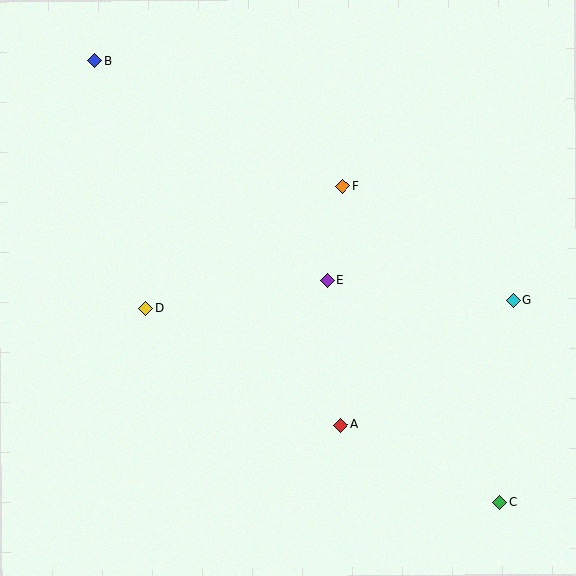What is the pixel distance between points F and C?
The distance between F and C is 353 pixels.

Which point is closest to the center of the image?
Point E at (327, 280) is closest to the center.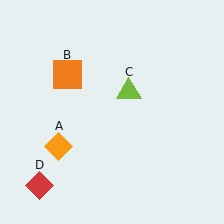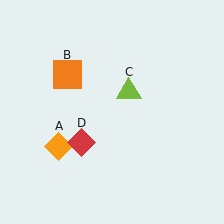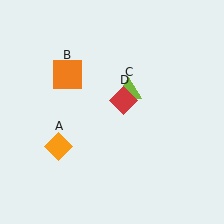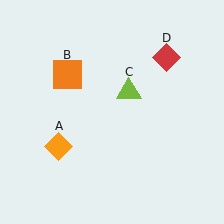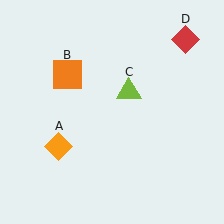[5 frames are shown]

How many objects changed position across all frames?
1 object changed position: red diamond (object D).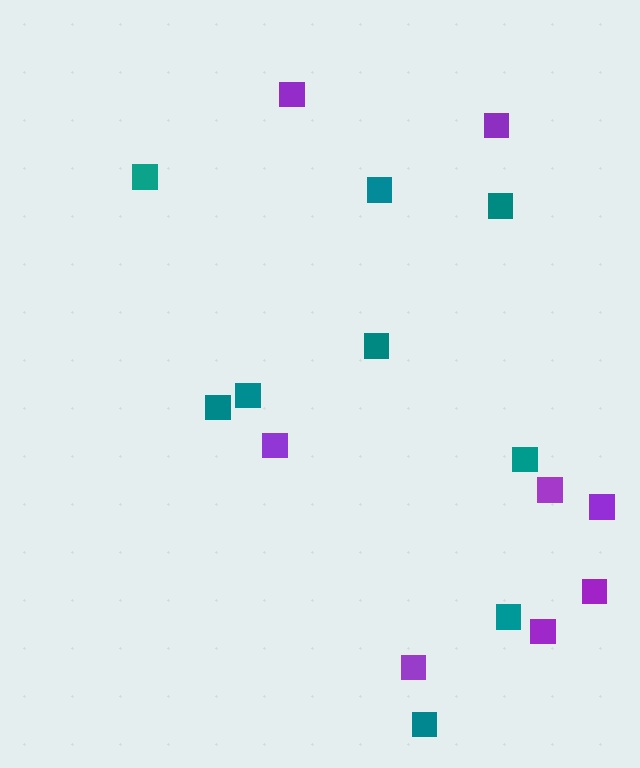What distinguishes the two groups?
There are 2 groups: one group of teal squares (9) and one group of purple squares (8).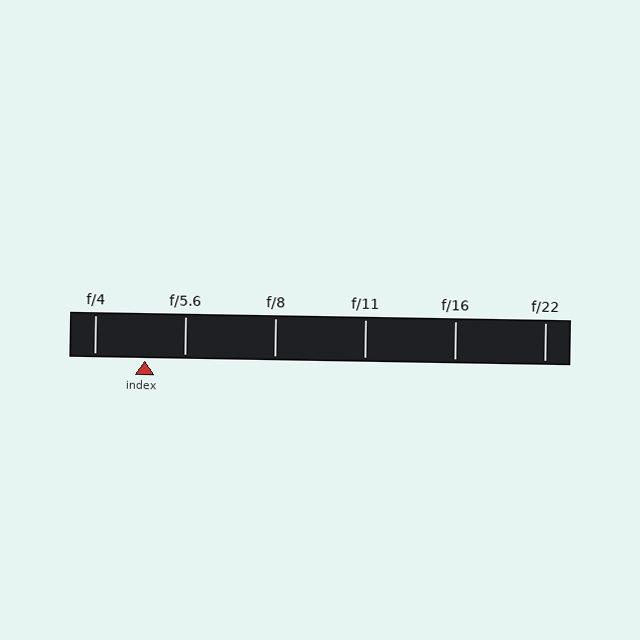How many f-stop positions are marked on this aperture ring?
There are 6 f-stop positions marked.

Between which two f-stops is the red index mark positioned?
The index mark is between f/4 and f/5.6.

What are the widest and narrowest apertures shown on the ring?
The widest aperture shown is f/4 and the narrowest is f/22.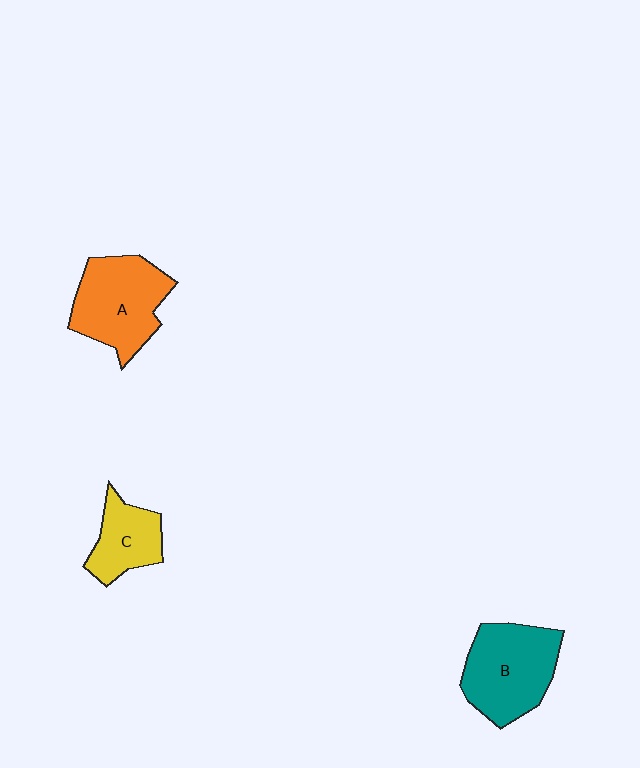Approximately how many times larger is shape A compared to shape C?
Approximately 1.6 times.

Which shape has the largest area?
Shape B (teal).